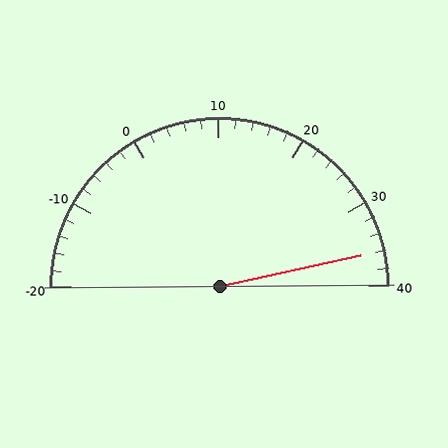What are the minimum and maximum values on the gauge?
The gauge ranges from -20 to 40.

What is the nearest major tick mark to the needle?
The nearest major tick mark is 40.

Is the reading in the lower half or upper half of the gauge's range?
The reading is in the upper half of the range (-20 to 40).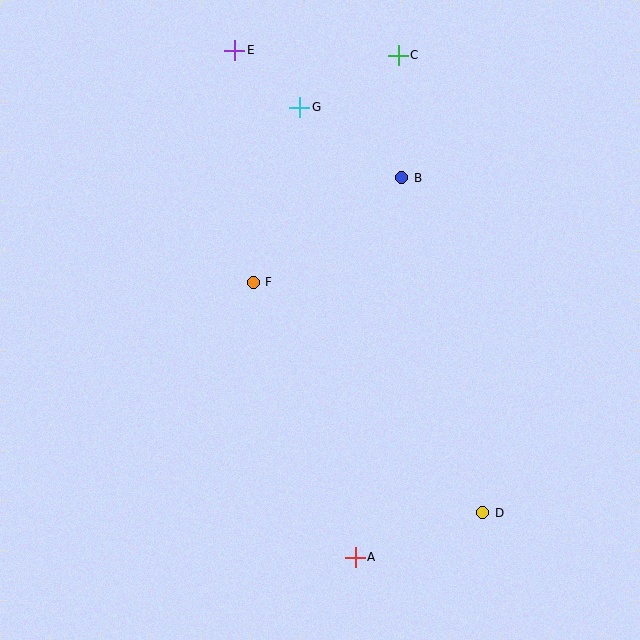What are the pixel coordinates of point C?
Point C is at (398, 55).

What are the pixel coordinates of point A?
Point A is at (355, 557).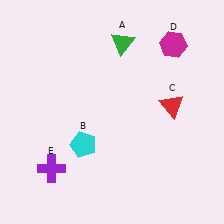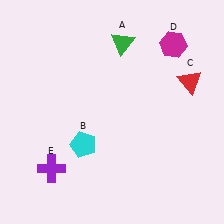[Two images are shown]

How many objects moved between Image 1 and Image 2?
1 object moved between the two images.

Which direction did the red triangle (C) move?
The red triangle (C) moved up.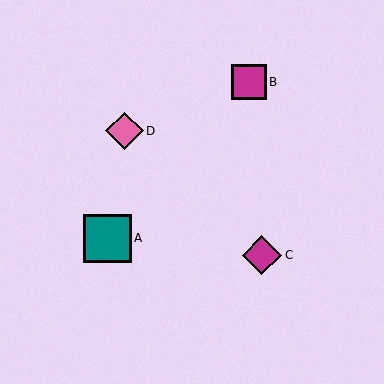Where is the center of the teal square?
The center of the teal square is at (107, 238).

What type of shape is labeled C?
Shape C is a magenta diamond.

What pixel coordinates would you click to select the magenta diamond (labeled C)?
Click at (262, 255) to select the magenta diamond C.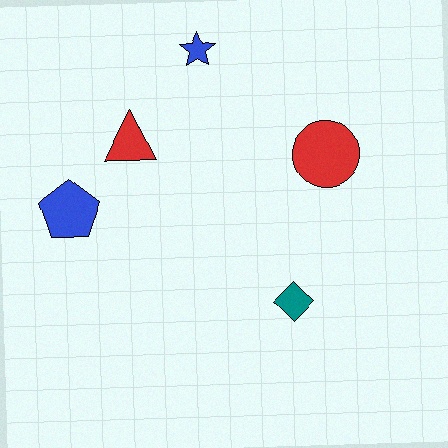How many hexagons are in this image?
There are no hexagons.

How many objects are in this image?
There are 5 objects.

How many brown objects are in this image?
There are no brown objects.